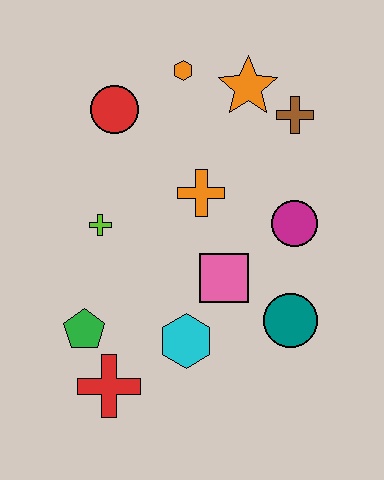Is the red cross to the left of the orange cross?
Yes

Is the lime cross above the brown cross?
No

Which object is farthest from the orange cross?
The red cross is farthest from the orange cross.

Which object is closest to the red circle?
The orange hexagon is closest to the red circle.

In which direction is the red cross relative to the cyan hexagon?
The red cross is to the left of the cyan hexagon.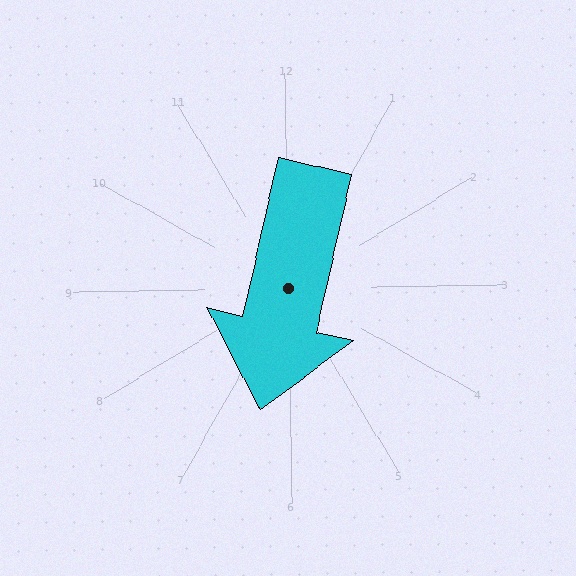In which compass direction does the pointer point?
South.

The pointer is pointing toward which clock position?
Roughly 6 o'clock.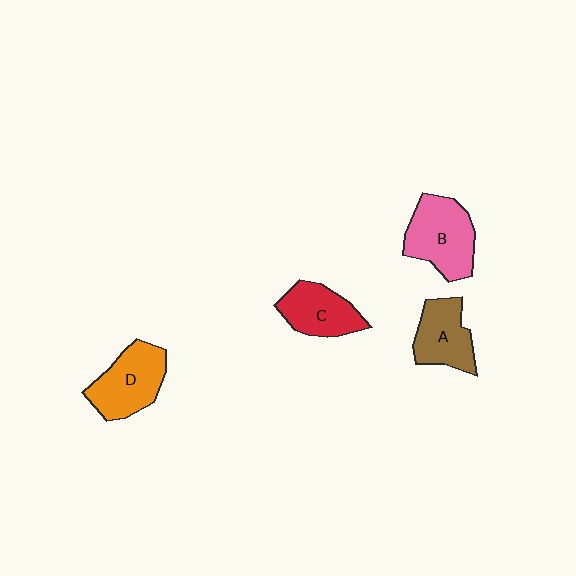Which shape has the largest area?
Shape B (pink).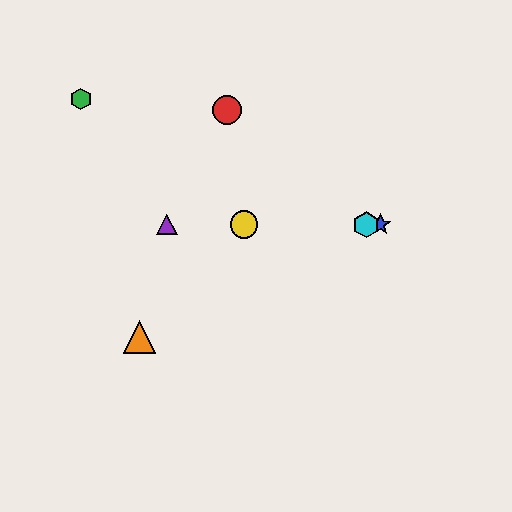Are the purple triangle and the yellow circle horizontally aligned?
Yes, both are at y≈225.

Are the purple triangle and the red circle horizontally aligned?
No, the purple triangle is at y≈225 and the red circle is at y≈110.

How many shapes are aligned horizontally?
4 shapes (the blue star, the yellow circle, the purple triangle, the cyan hexagon) are aligned horizontally.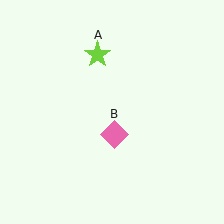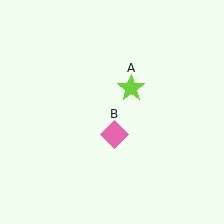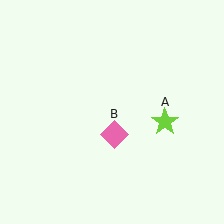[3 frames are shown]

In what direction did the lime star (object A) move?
The lime star (object A) moved down and to the right.